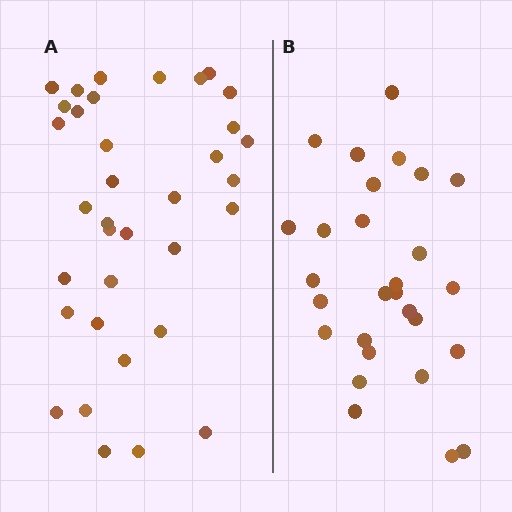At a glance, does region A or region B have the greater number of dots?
Region A (the left region) has more dots.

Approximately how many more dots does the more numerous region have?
Region A has roughly 8 or so more dots than region B.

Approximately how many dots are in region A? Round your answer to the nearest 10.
About 40 dots. (The exact count is 35, which rounds to 40.)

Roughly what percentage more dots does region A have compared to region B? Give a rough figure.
About 25% more.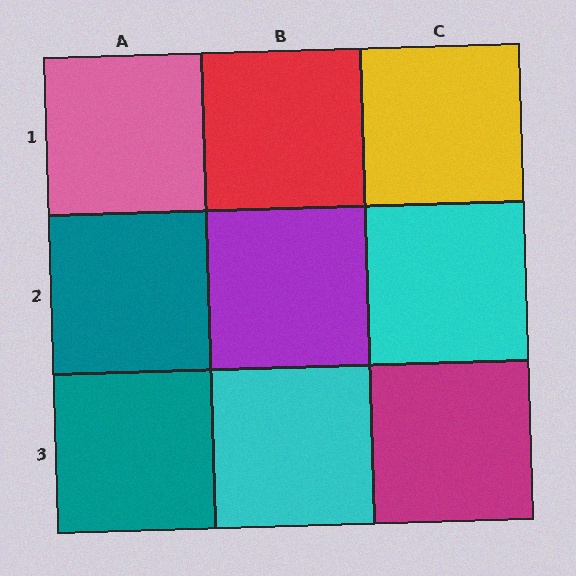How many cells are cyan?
2 cells are cyan.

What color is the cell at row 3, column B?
Cyan.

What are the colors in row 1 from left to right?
Pink, red, yellow.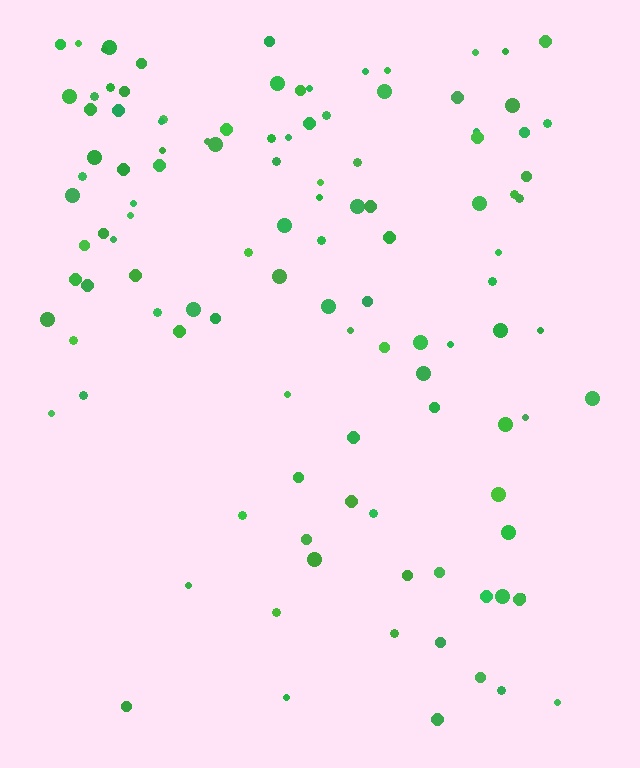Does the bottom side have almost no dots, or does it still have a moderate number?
Still a moderate number, just noticeably fewer than the top.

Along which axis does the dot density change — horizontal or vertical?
Vertical.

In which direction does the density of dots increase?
From bottom to top, with the top side densest.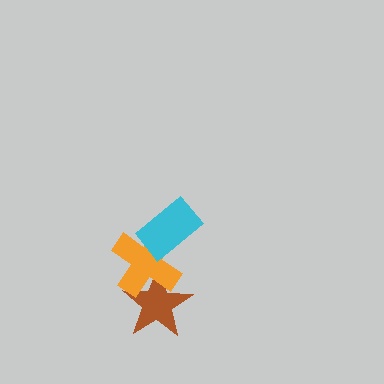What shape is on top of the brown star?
The orange cross is on top of the brown star.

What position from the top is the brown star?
The brown star is 3rd from the top.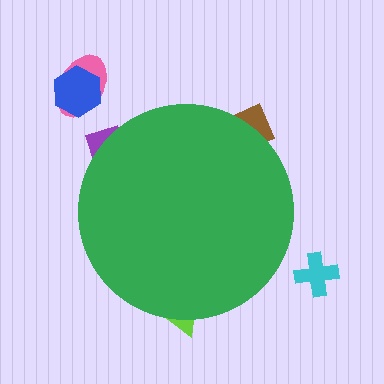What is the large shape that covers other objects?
A green circle.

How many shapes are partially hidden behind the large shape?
3 shapes are partially hidden.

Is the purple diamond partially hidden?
Yes, the purple diamond is partially hidden behind the green circle.